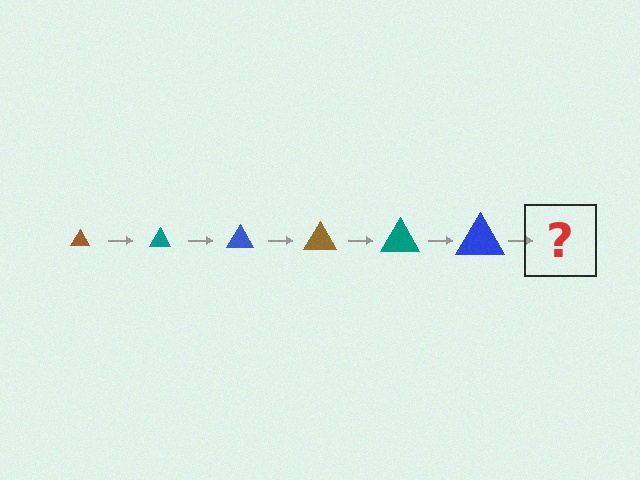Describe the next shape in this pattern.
It should be a brown triangle, larger than the previous one.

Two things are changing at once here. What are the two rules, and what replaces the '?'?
The two rules are that the triangle grows larger each step and the color cycles through brown, teal, and blue. The '?' should be a brown triangle, larger than the previous one.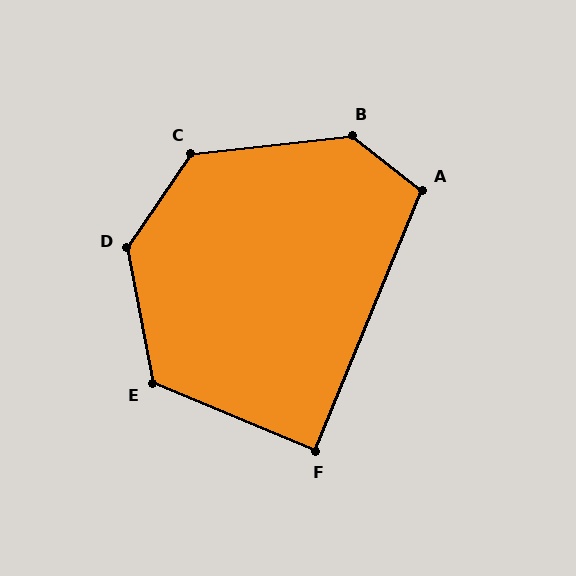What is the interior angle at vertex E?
Approximately 123 degrees (obtuse).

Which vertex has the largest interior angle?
D, at approximately 135 degrees.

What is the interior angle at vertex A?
Approximately 106 degrees (obtuse).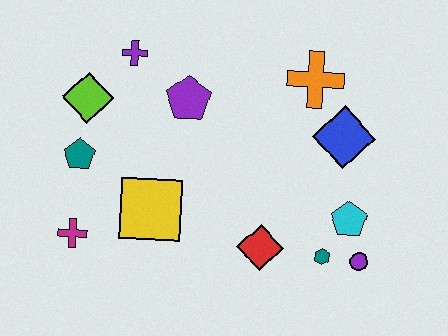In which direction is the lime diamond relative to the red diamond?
The lime diamond is to the left of the red diamond.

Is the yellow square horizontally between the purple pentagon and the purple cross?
Yes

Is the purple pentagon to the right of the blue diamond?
No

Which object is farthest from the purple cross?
The purple circle is farthest from the purple cross.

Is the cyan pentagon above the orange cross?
No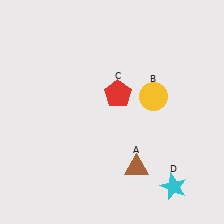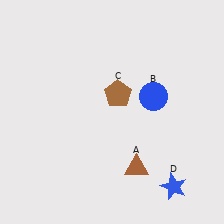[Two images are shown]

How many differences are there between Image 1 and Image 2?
There are 3 differences between the two images.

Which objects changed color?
B changed from yellow to blue. C changed from red to brown. D changed from cyan to blue.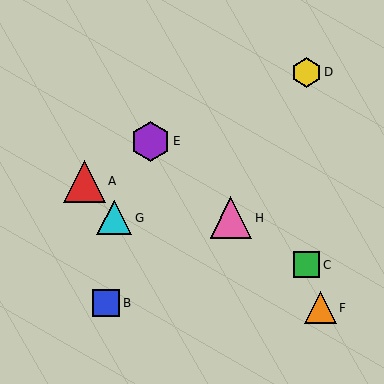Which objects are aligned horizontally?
Objects G, H are aligned horizontally.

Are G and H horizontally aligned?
Yes, both are at y≈218.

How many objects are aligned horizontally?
2 objects (G, H) are aligned horizontally.